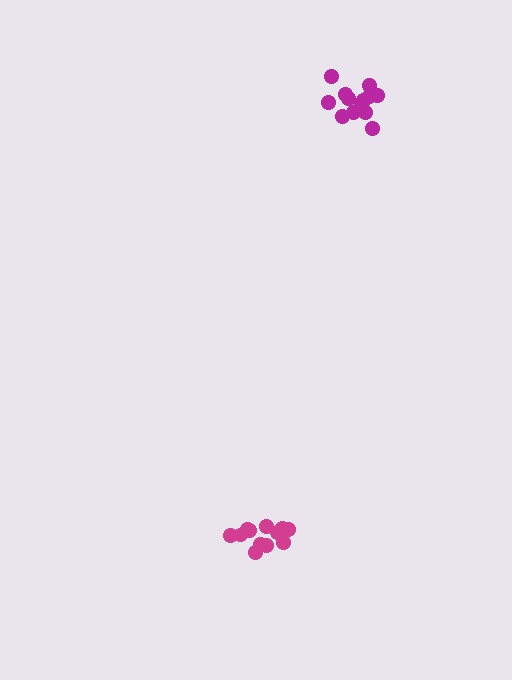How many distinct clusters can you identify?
There are 2 distinct clusters.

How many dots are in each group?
Group 1: 13 dots, Group 2: 13 dots (26 total).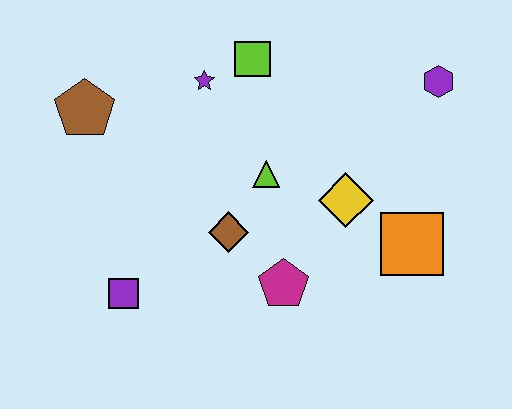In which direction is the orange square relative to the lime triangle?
The orange square is to the right of the lime triangle.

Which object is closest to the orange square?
The yellow diamond is closest to the orange square.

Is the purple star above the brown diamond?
Yes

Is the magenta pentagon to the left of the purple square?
No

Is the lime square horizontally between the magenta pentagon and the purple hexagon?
No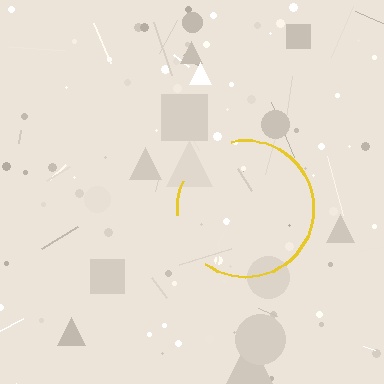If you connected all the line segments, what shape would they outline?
They would outline a circle.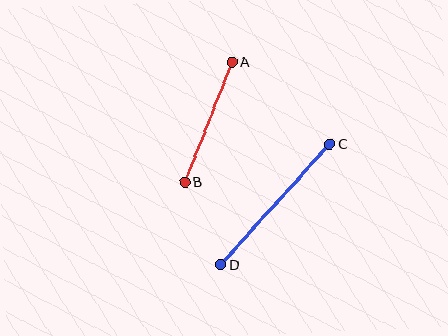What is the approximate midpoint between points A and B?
The midpoint is at approximately (208, 122) pixels.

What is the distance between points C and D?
The distance is approximately 163 pixels.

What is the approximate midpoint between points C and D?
The midpoint is at approximately (275, 205) pixels.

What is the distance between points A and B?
The distance is approximately 129 pixels.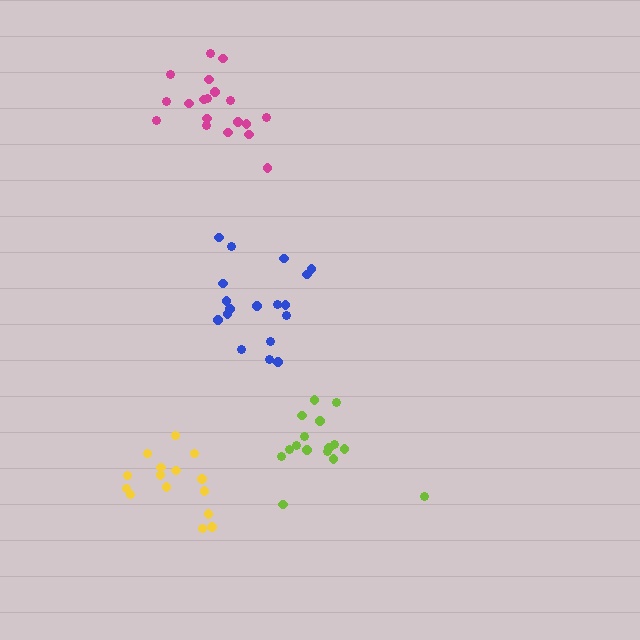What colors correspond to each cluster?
The clusters are colored: yellow, lime, magenta, blue.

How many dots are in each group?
Group 1: 15 dots, Group 2: 16 dots, Group 3: 19 dots, Group 4: 18 dots (68 total).